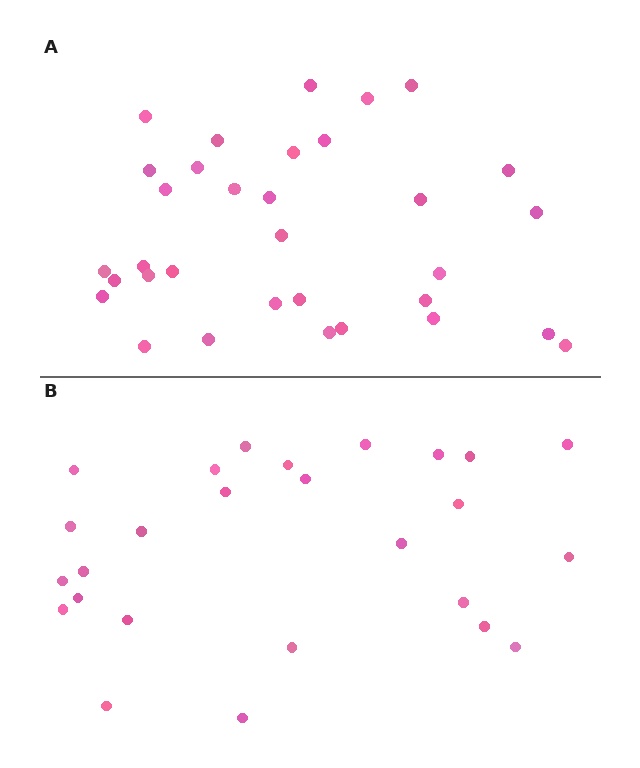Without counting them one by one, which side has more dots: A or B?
Region A (the top region) has more dots.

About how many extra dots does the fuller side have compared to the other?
Region A has roughly 8 or so more dots than region B.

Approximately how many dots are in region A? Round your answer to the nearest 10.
About 30 dots. (The exact count is 33, which rounds to 30.)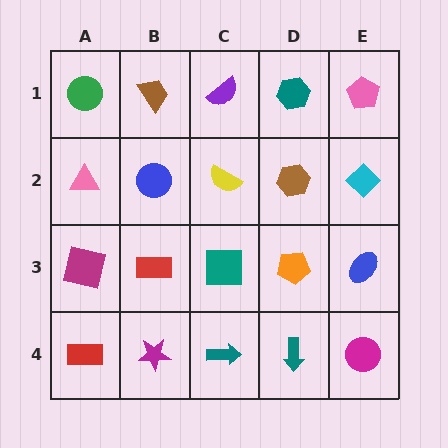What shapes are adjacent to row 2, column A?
A green circle (row 1, column A), a magenta square (row 3, column A), a blue circle (row 2, column B).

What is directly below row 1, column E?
A cyan diamond.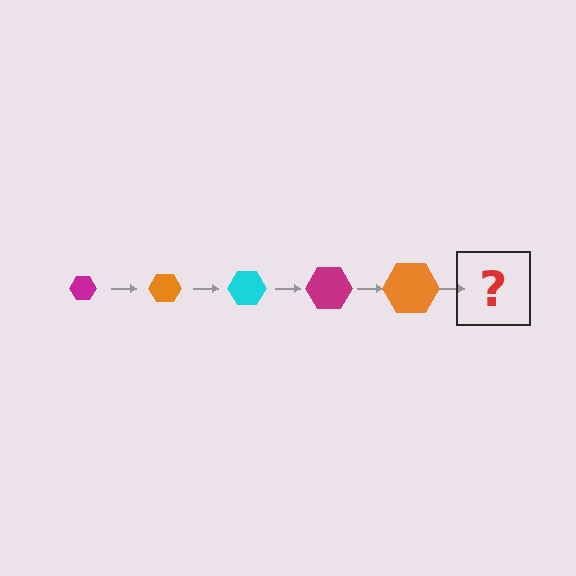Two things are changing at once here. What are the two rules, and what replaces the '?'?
The two rules are that the hexagon grows larger each step and the color cycles through magenta, orange, and cyan. The '?' should be a cyan hexagon, larger than the previous one.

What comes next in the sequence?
The next element should be a cyan hexagon, larger than the previous one.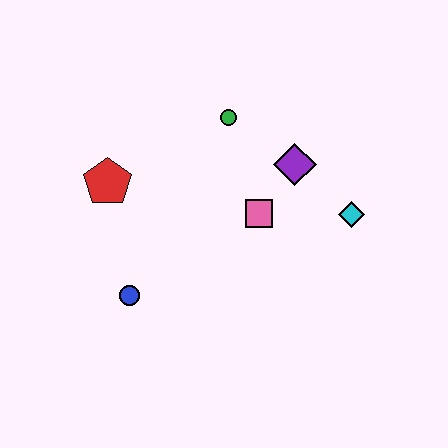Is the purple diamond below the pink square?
No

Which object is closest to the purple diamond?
The pink square is closest to the purple diamond.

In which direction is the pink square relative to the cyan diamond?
The pink square is to the left of the cyan diamond.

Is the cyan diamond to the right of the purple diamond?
Yes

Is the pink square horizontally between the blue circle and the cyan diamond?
Yes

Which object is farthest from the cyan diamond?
The red pentagon is farthest from the cyan diamond.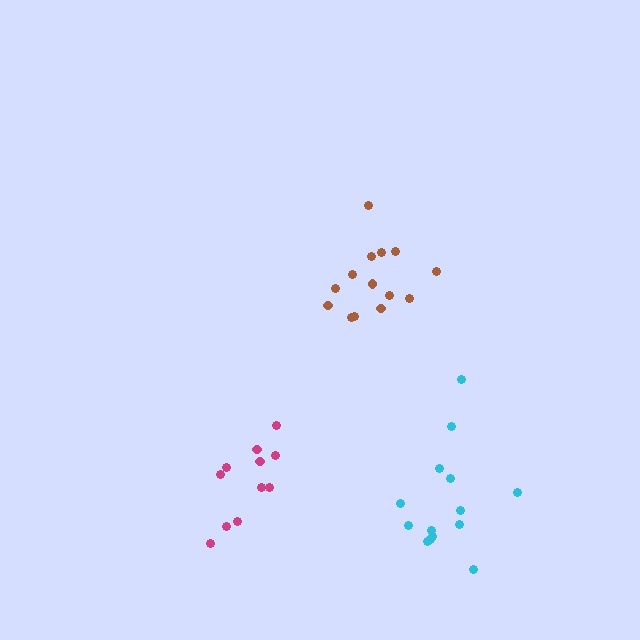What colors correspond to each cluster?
The clusters are colored: brown, magenta, cyan.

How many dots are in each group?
Group 1: 14 dots, Group 2: 11 dots, Group 3: 14 dots (39 total).